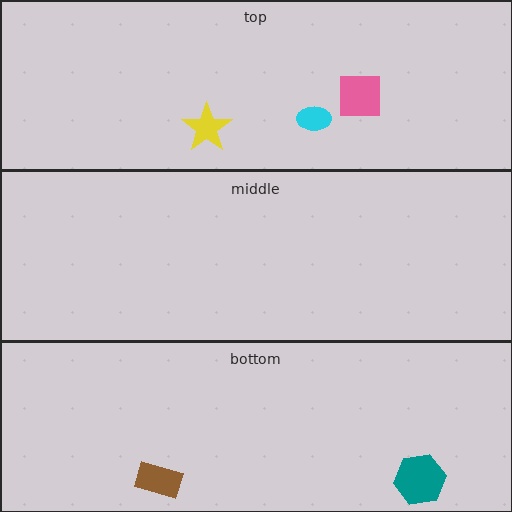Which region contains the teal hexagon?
The bottom region.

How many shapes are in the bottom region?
2.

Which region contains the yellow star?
The top region.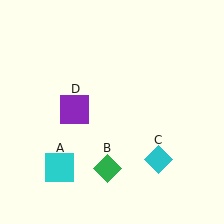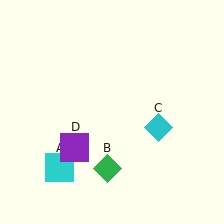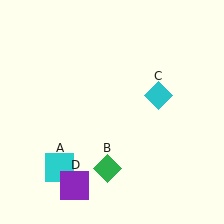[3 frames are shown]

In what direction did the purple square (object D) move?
The purple square (object D) moved down.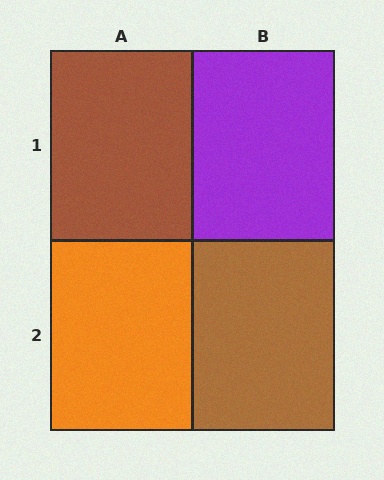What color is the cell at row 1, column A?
Brown.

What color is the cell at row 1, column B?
Purple.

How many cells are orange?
1 cell is orange.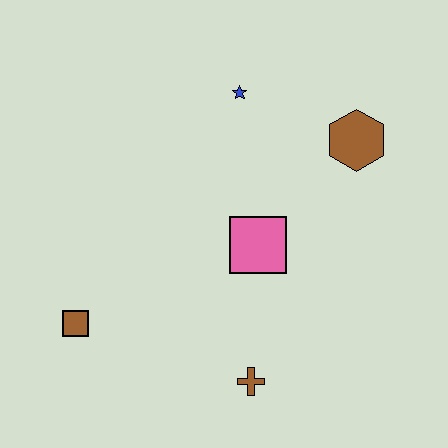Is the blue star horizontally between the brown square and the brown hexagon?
Yes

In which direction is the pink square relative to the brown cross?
The pink square is above the brown cross.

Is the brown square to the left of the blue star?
Yes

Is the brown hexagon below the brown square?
No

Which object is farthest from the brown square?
The brown hexagon is farthest from the brown square.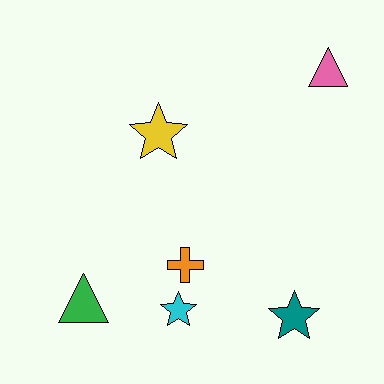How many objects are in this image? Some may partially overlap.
There are 6 objects.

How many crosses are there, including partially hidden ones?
There is 1 cross.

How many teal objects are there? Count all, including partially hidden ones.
There is 1 teal object.